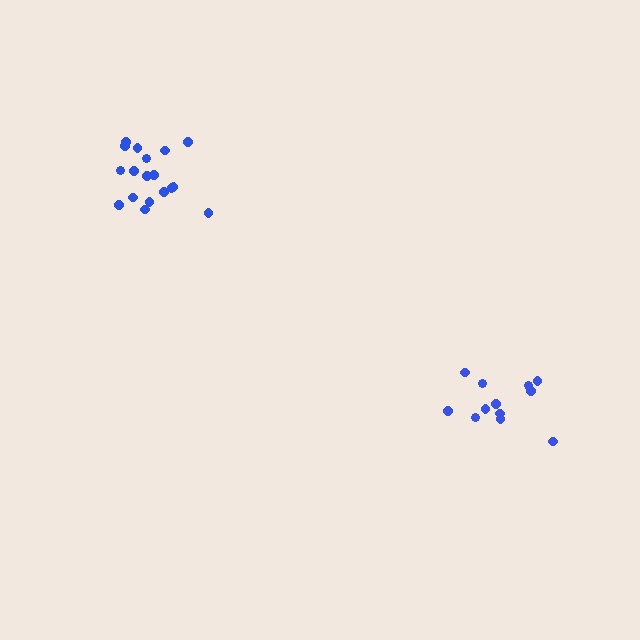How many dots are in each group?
Group 1: 18 dots, Group 2: 12 dots (30 total).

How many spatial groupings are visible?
There are 2 spatial groupings.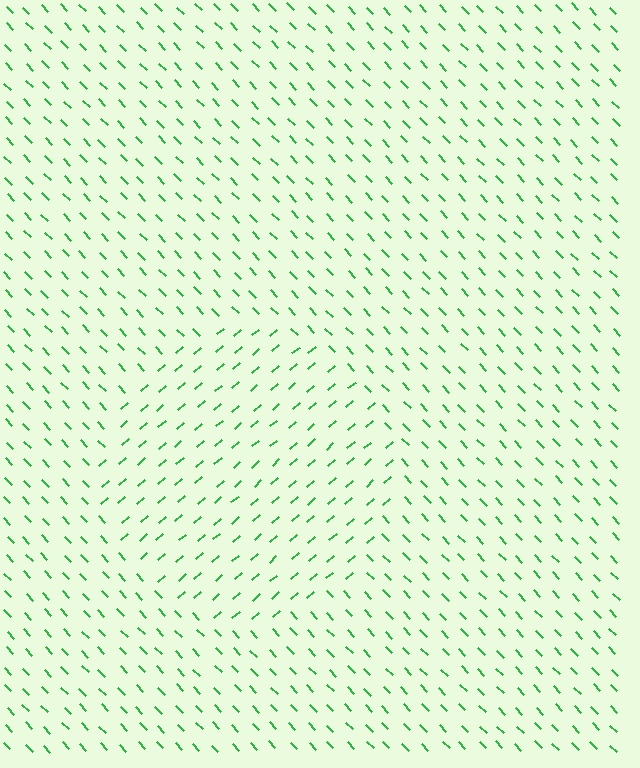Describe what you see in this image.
The image is filled with small green line segments. A circle region in the image has lines oriented differently from the surrounding lines, creating a visible texture boundary.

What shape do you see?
I see a circle.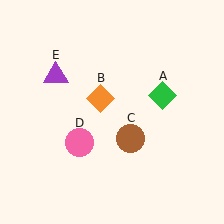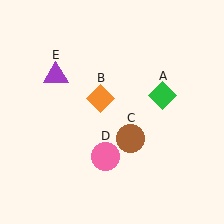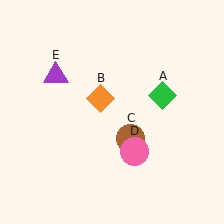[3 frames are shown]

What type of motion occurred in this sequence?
The pink circle (object D) rotated counterclockwise around the center of the scene.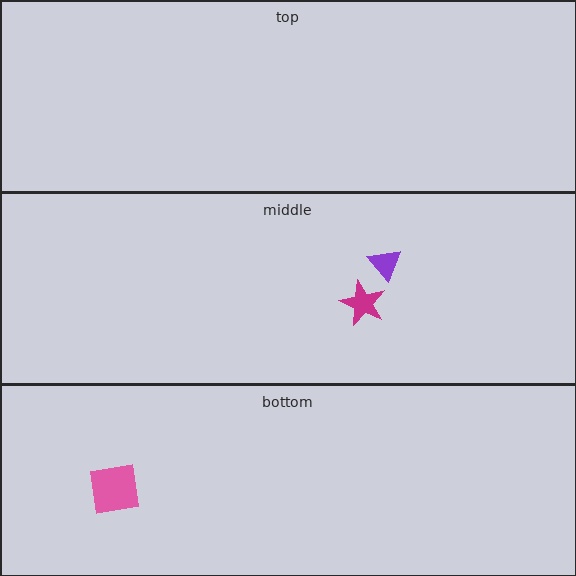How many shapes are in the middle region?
2.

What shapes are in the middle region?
The purple triangle, the magenta star.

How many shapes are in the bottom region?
1.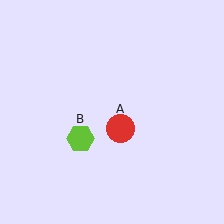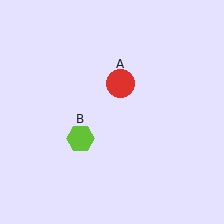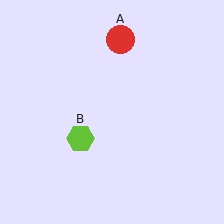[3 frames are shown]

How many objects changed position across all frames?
1 object changed position: red circle (object A).